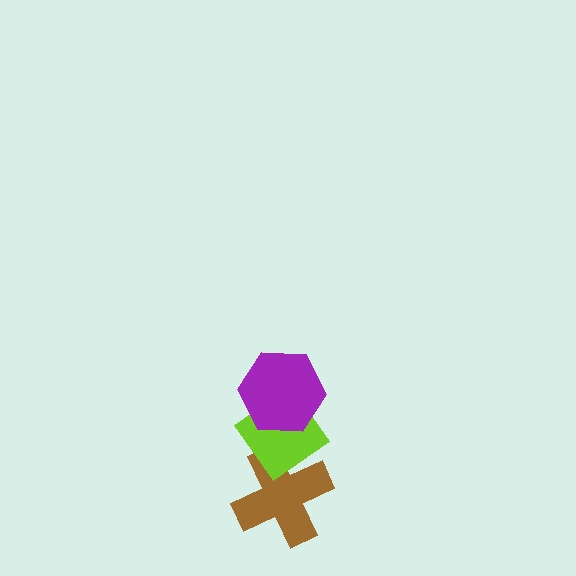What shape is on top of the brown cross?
The lime diamond is on top of the brown cross.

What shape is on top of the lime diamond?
The purple hexagon is on top of the lime diamond.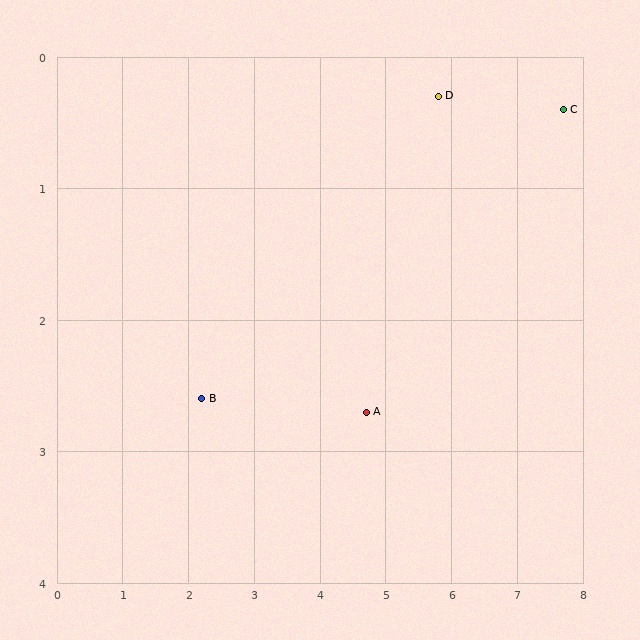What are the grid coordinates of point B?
Point B is at approximately (2.2, 2.6).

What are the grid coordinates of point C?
Point C is at approximately (7.7, 0.4).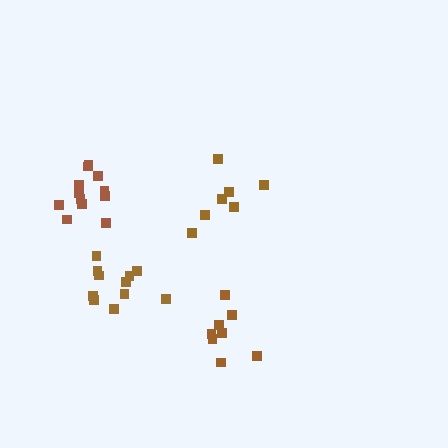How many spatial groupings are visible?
There are 4 spatial groupings.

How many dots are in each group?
Group 1: 7 dots, Group 2: 11 dots, Group 3: 12 dots, Group 4: 8 dots (38 total).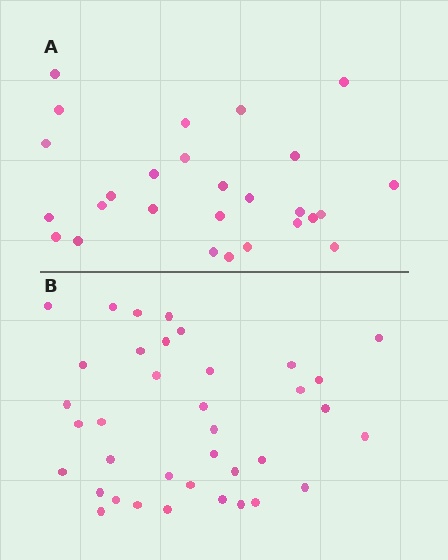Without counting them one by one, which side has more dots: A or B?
Region B (the bottom region) has more dots.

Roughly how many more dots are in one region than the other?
Region B has roughly 10 or so more dots than region A.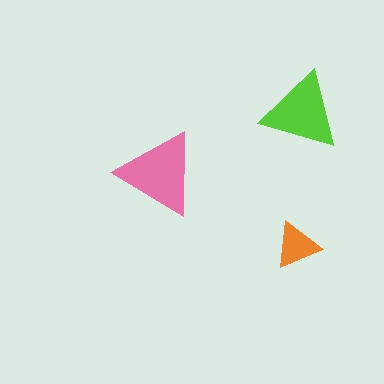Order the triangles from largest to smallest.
the pink one, the lime one, the orange one.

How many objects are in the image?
There are 3 objects in the image.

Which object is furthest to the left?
The pink triangle is leftmost.